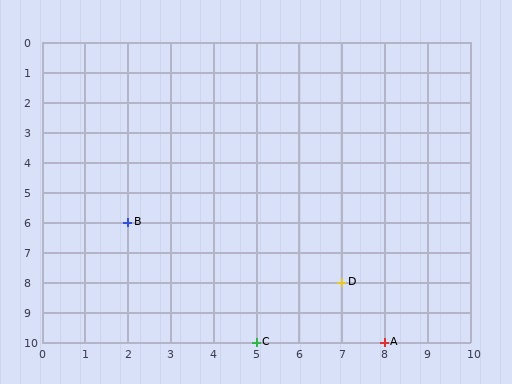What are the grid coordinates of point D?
Point D is at grid coordinates (7, 8).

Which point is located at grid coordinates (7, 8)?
Point D is at (7, 8).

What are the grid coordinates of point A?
Point A is at grid coordinates (8, 10).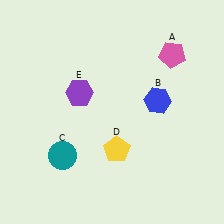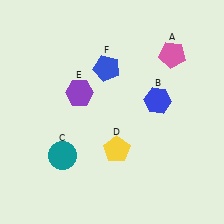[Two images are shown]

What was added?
A blue pentagon (F) was added in Image 2.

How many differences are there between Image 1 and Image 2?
There is 1 difference between the two images.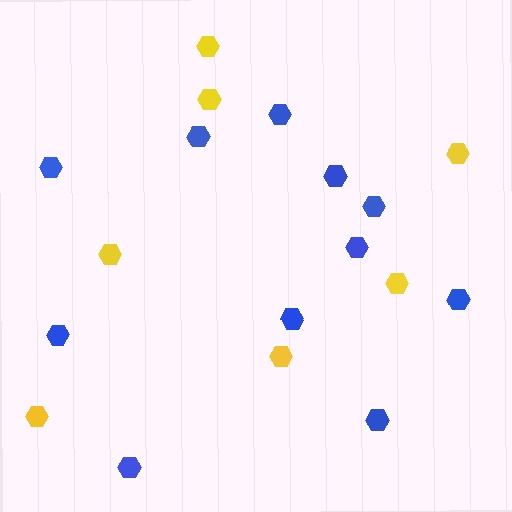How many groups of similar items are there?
There are 2 groups: one group of yellow hexagons (7) and one group of blue hexagons (11).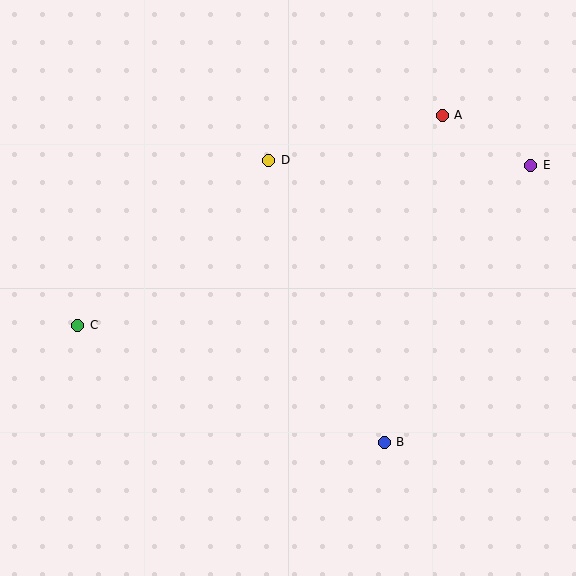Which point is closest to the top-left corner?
Point D is closest to the top-left corner.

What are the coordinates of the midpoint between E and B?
The midpoint between E and B is at (457, 304).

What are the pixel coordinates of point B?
Point B is at (384, 442).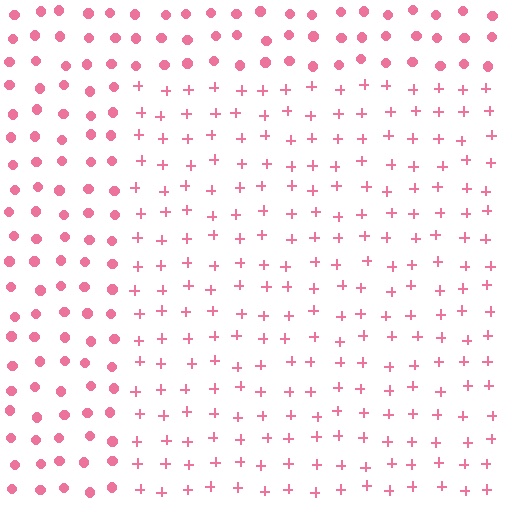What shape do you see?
I see a rectangle.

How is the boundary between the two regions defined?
The boundary is defined by a change in element shape: plus signs inside vs. circles outside. All elements share the same color and spacing.